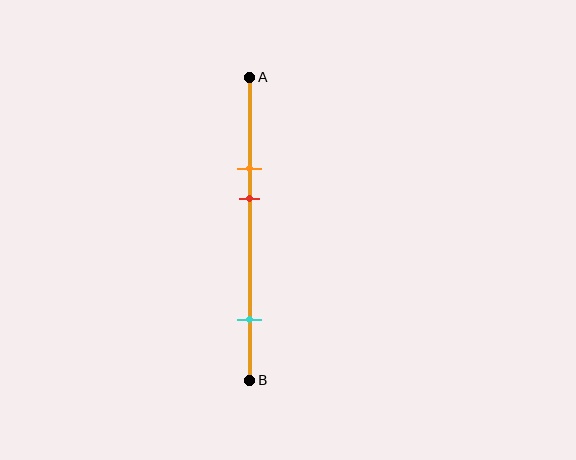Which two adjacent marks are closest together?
The orange and red marks are the closest adjacent pair.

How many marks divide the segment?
There are 3 marks dividing the segment.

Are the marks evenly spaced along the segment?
No, the marks are not evenly spaced.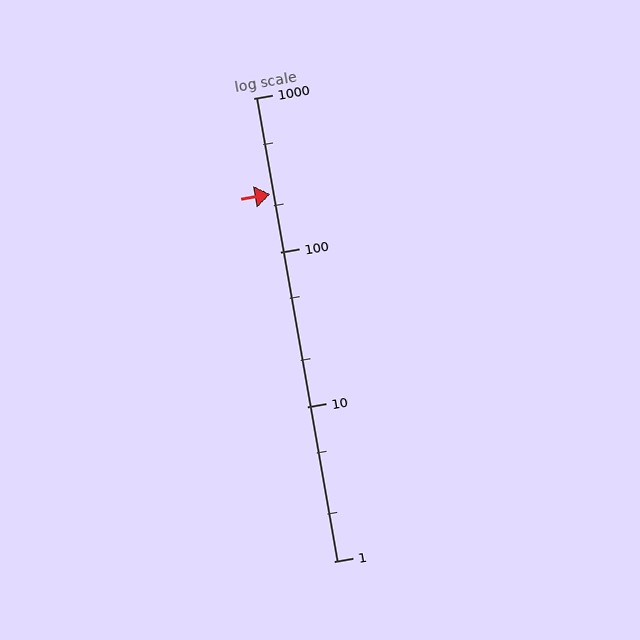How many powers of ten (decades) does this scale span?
The scale spans 3 decades, from 1 to 1000.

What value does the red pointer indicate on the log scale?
The pointer indicates approximately 240.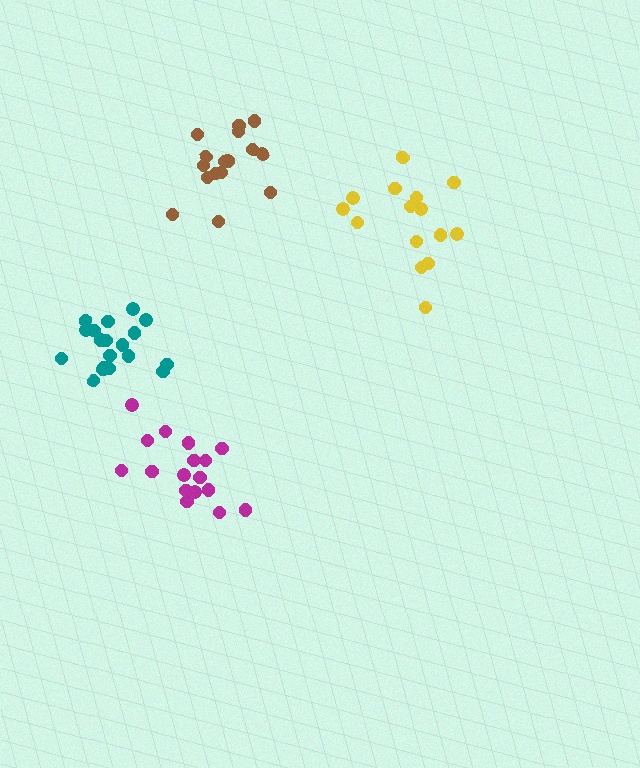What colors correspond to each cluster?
The clusters are colored: brown, teal, magenta, yellow.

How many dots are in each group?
Group 1: 16 dots, Group 2: 19 dots, Group 3: 17 dots, Group 4: 15 dots (67 total).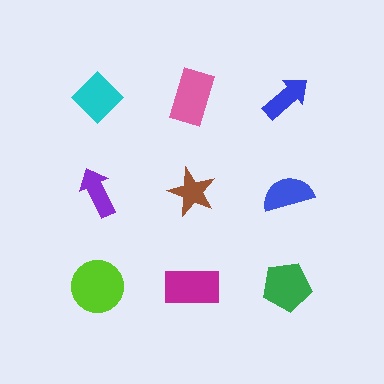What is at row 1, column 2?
A pink rectangle.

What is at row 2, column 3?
A blue semicircle.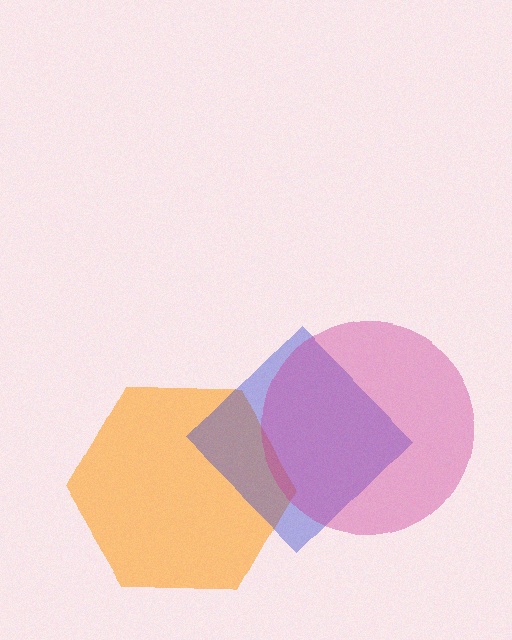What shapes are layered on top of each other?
The layered shapes are: an orange hexagon, a blue diamond, a magenta circle.